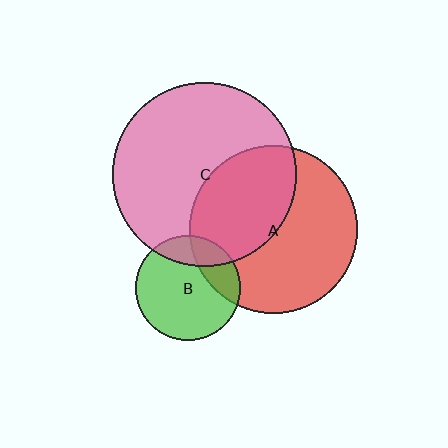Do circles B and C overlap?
Yes.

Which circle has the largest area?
Circle C (pink).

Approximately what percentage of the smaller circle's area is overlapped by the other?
Approximately 20%.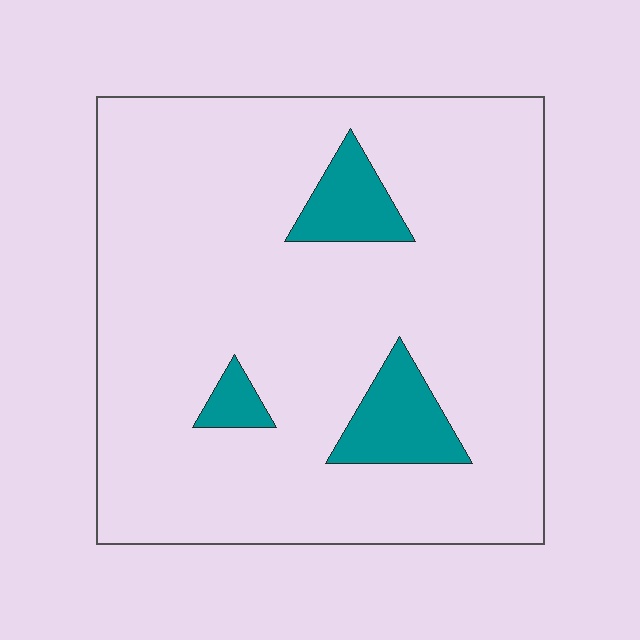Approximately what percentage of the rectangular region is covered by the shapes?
Approximately 10%.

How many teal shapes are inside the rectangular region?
3.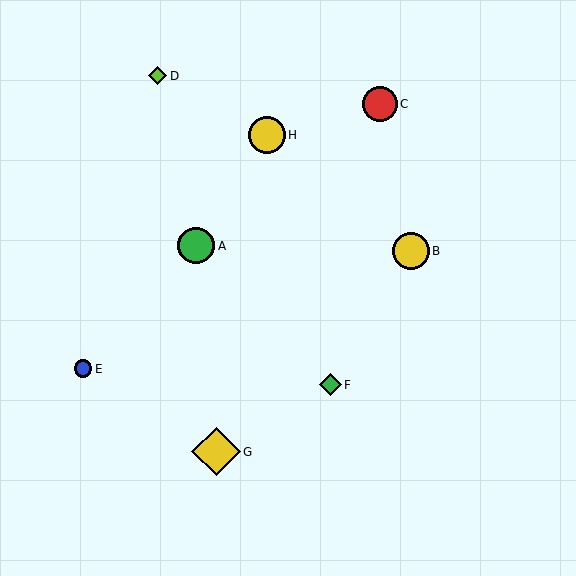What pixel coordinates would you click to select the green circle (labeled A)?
Click at (196, 246) to select the green circle A.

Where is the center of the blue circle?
The center of the blue circle is at (83, 369).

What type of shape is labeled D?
Shape D is a lime diamond.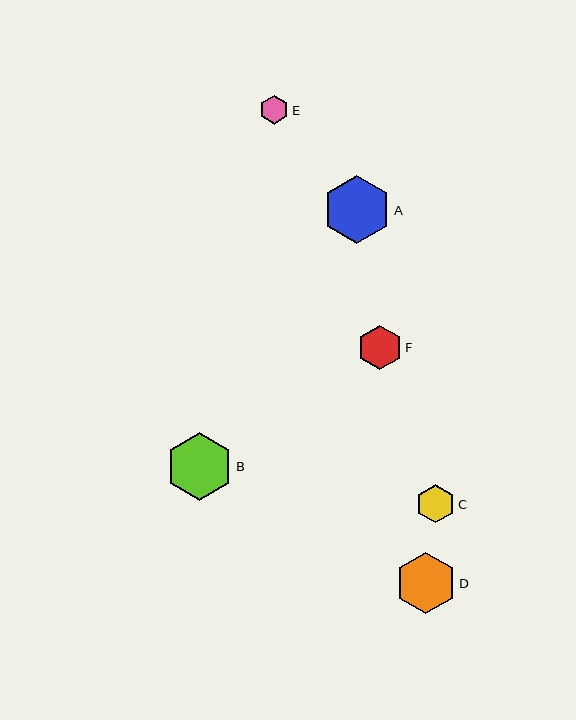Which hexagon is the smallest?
Hexagon E is the smallest with a size of approximately 29 pixels.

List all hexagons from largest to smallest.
From largest to smallest: A, B, D, F, C, E.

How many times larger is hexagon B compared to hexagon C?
Hexagon B is approximately 1.8 times the size of hexagon C.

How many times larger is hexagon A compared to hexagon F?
Hexagon A is approximately 1.5 times the size of hexagon F.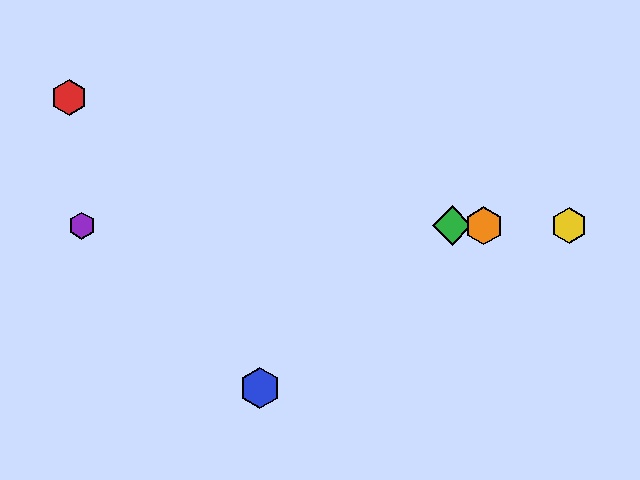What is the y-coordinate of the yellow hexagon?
The yellow hexagon is at y≈226.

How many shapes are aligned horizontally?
4 shapes (the green diamond, the yellow hexagon, the purple hexagon, the orange hexagon) are aligned horizontally.